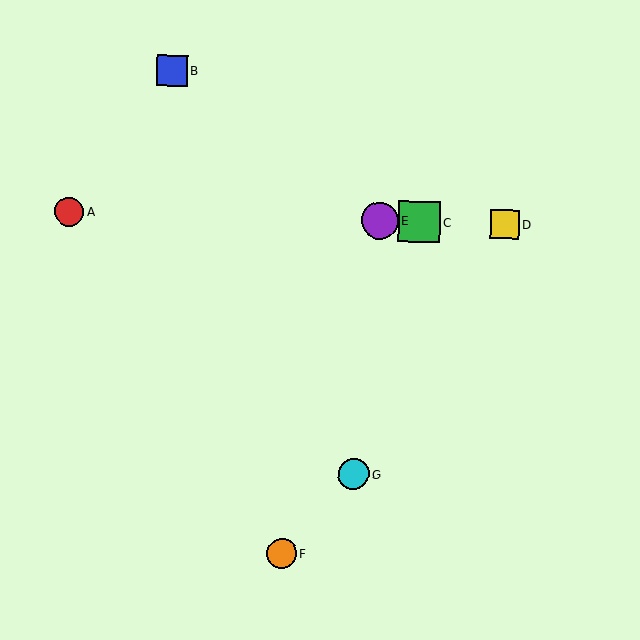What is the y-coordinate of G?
Object G is at y≈474.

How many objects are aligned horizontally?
4 objects (A, C, D, E) are aligned horizontally.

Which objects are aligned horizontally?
Objects A, C, D, E are aligned horizontally.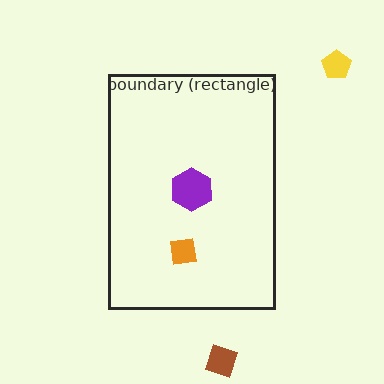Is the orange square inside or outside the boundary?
Inside.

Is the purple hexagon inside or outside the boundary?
Inside.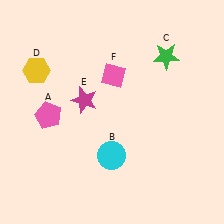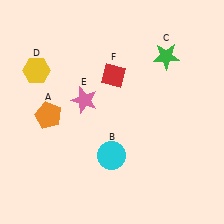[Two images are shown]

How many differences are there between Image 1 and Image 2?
There are 3 differences between the two images.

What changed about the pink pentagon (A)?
In Image 1, A is pink. In Image 2, it changed to orange.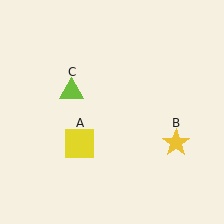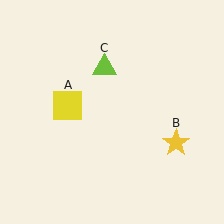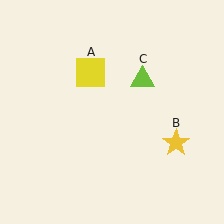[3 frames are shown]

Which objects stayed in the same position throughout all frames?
Yellow star (object B) remained stationary.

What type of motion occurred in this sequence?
The yellow square (object A), lime triangle (object C) rotated clockwise around the center of the scene.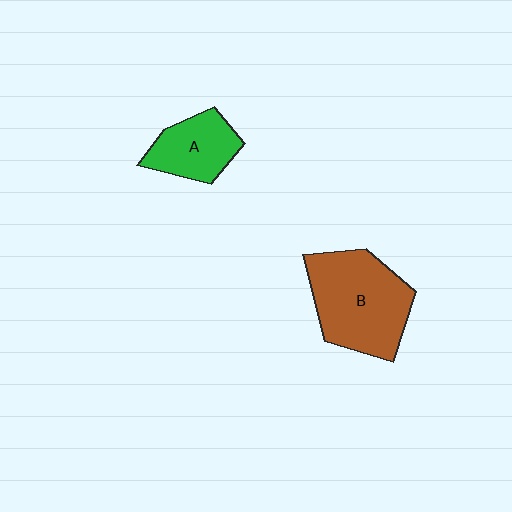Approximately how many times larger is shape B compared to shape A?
Approximately 1.8 times.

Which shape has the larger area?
Shape B (brown).